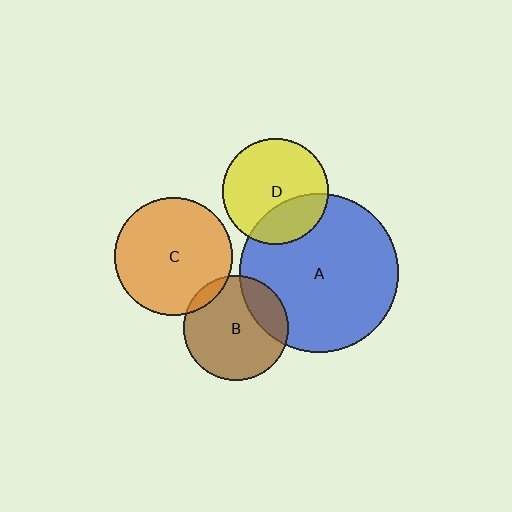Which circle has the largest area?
Circle A (blue).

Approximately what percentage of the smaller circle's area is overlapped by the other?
Approximately 5%.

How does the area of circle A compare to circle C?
Approximately 1.8 times.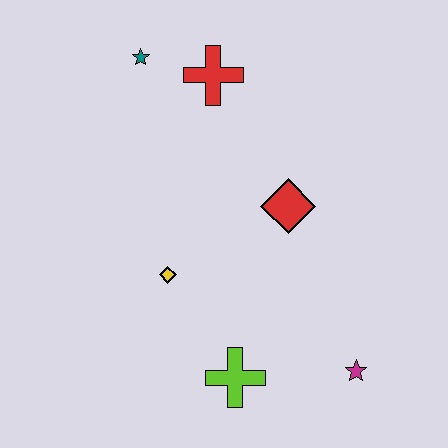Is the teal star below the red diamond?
No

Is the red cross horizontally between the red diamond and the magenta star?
No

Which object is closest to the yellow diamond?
The lime cross is closest to the yellow diamond.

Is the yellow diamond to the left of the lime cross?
Yes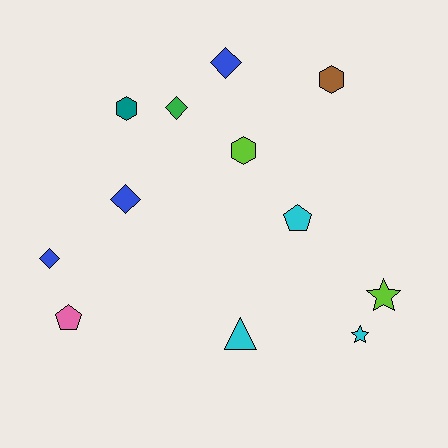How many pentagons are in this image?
There are 2 pentagons.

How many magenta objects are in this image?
There are no magenta objects.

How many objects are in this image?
There are 12 objects.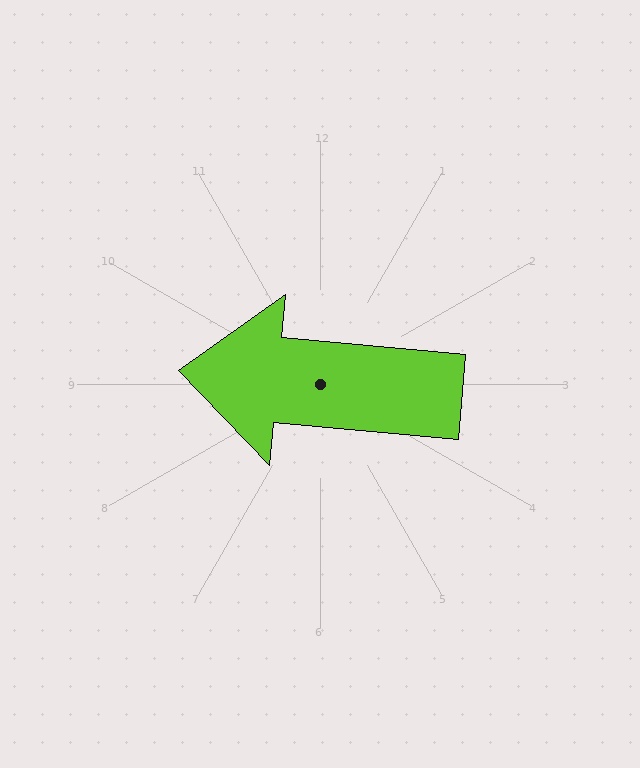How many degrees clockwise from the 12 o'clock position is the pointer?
Approximately 275 degrees.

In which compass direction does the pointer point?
West.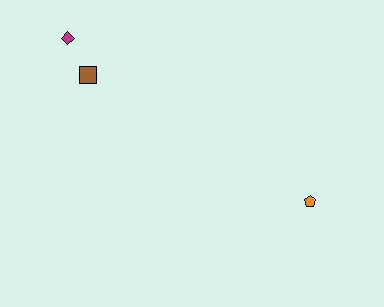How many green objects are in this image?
There are no green objects.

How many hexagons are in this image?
There are no hexagons.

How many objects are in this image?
There are 3 objects.